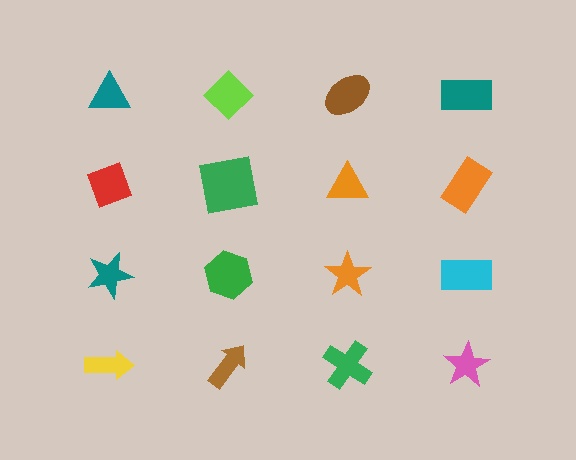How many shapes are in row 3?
4 shapes.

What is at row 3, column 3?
An orange star.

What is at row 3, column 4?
A cyan rectangle.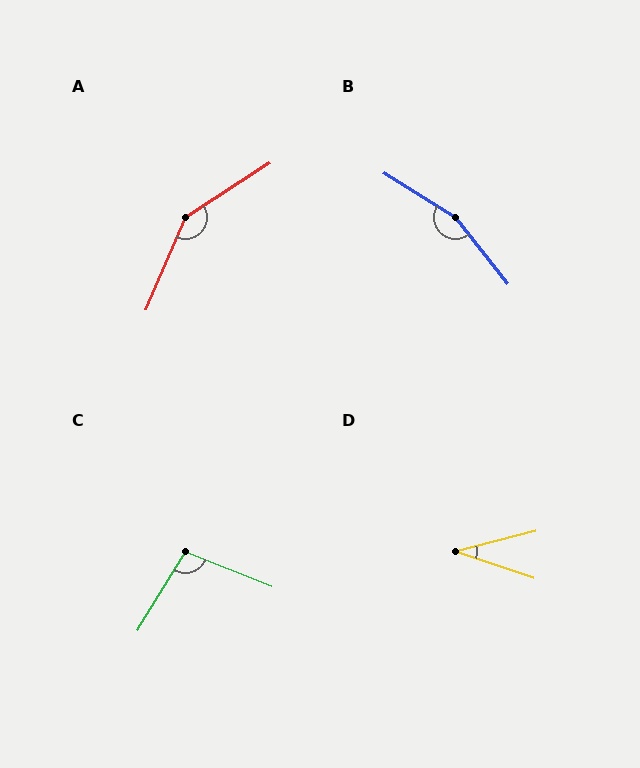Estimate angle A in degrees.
Approximately 146 degrees.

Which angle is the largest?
B, at approximately 160 degrees.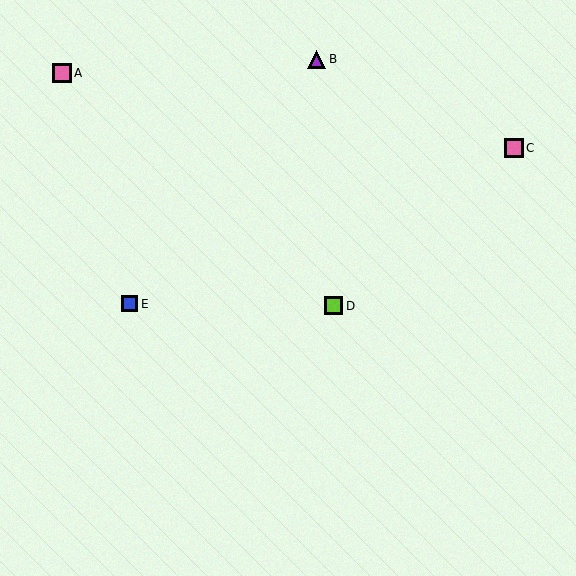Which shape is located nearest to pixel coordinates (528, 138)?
The pink square (labeled C) at (514, 148) is nearest to that location.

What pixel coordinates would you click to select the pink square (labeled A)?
Click at (62, 73) to select the pink square A.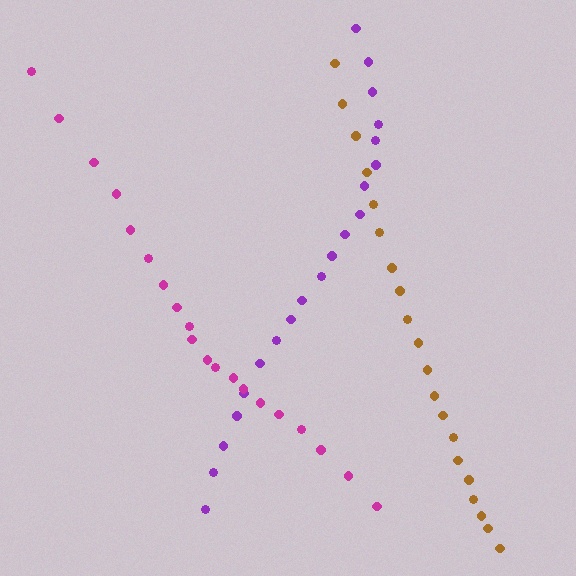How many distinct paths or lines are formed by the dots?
There are 3 distinct paths.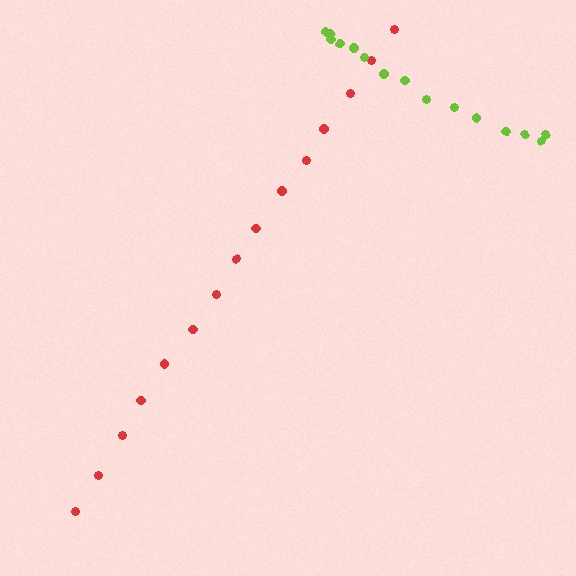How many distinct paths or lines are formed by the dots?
There are 2 distinct paths.